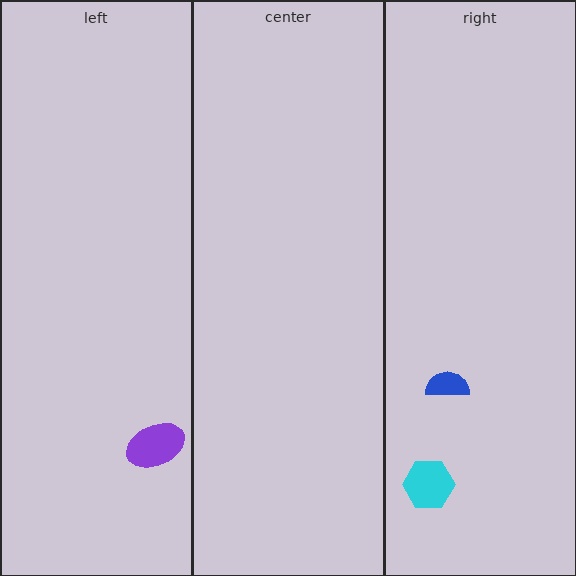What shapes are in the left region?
The purple ellipse.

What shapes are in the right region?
The blue semicircle, the cyan hexagon.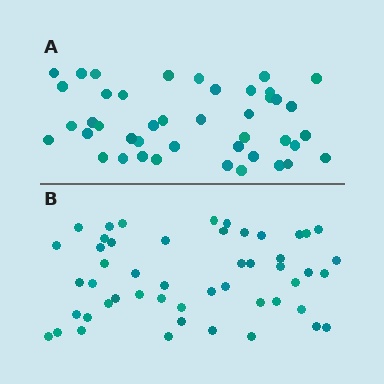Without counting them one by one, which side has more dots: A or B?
Region B (the bottom region) has more dots.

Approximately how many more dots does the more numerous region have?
Region B has roughly 8 or so more dots than region A.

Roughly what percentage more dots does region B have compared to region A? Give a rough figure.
About 15% more.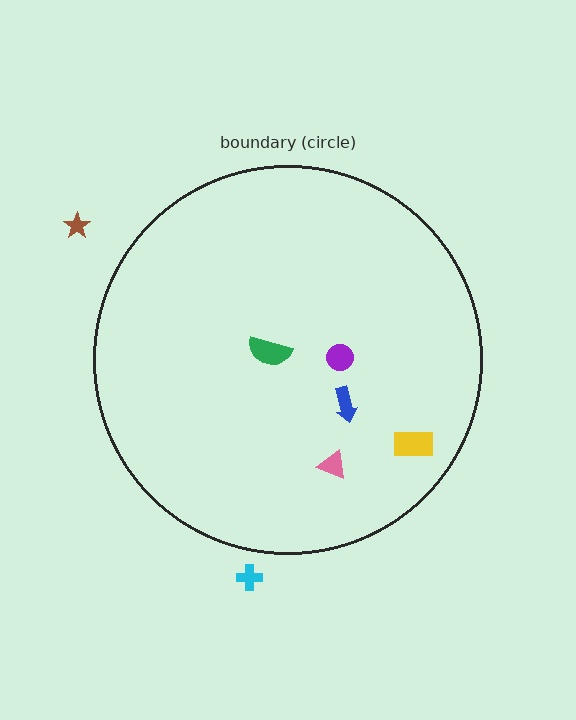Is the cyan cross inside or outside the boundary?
Outside.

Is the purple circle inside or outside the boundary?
Inside.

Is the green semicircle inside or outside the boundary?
Inside.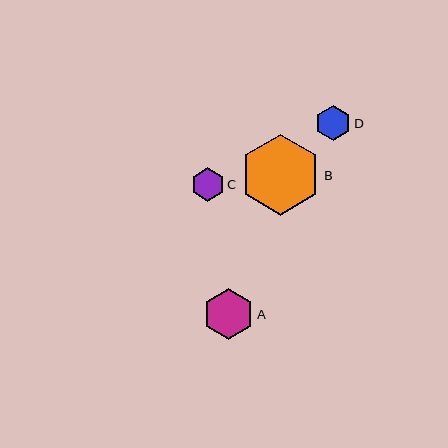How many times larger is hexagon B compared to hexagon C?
Hexagon B is approximately 2.4 times the size of hexagon C.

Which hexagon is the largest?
Hexagon B is the largest with a size of approximately 81 pixels.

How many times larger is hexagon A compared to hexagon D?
Hexagon A is approximately 1.4 times the size of hexagon D.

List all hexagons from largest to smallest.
From largest to smallest: B, A, D, C.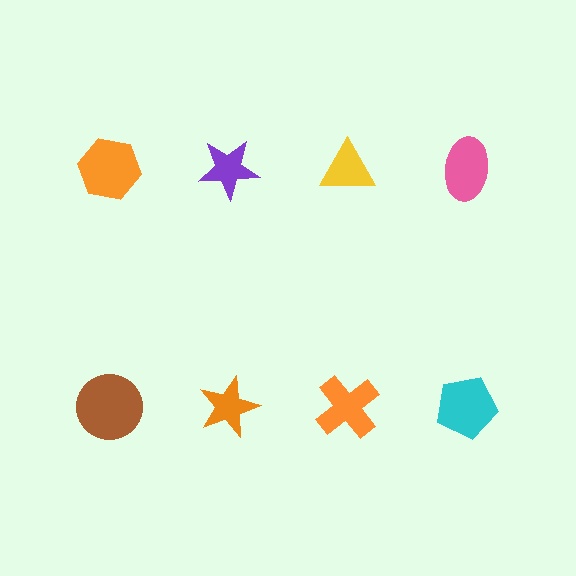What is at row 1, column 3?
A yellow triangle.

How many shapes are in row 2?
4 shapes.